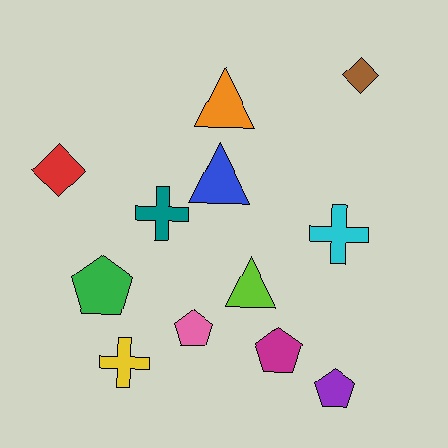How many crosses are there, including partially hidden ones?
There are 3 crosses.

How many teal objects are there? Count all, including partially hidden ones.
There is 1 teal object.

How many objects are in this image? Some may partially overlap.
There are 12 objects.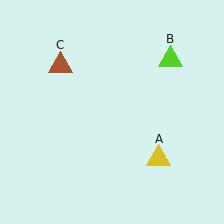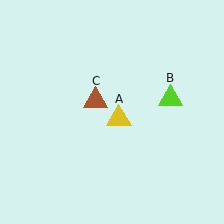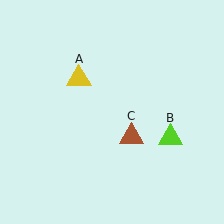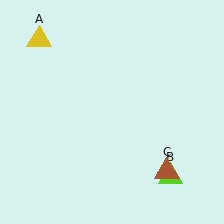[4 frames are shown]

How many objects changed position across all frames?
3 objects changed position: yellow triangle (object A), lime triangle (object B), brown triangle (object C).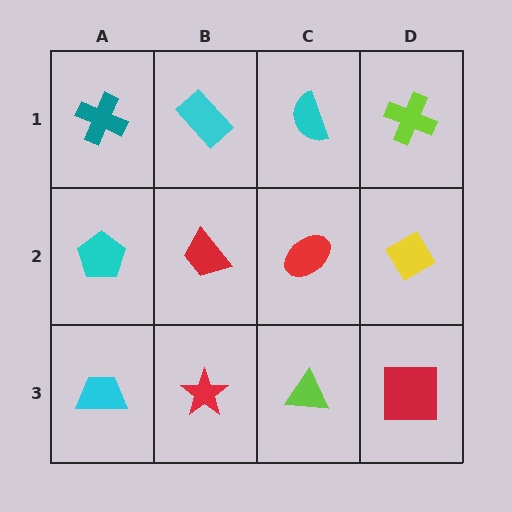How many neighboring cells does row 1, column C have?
3.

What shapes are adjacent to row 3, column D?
A yellow diamond (row 2, column D), a lime triangle (row 3, column C).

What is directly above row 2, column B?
A cyan rectangle.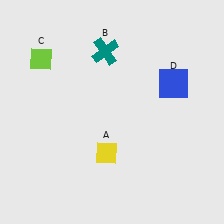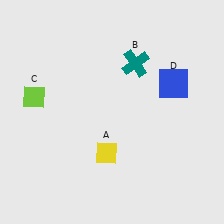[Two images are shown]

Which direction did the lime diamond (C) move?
The lime diamond (C) moved down.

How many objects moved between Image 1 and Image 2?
2 objects moved between the two images.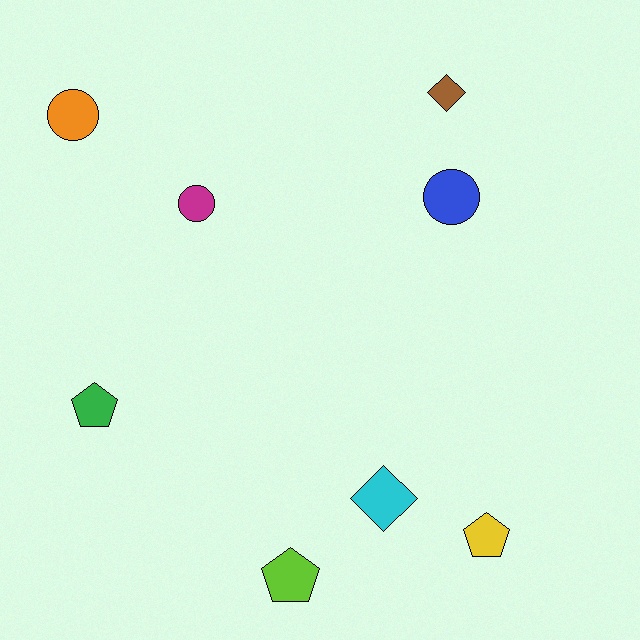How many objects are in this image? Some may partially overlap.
There are 8 objects.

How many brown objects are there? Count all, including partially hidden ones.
There is 1 brown object.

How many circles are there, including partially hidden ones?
There are 3 circles.